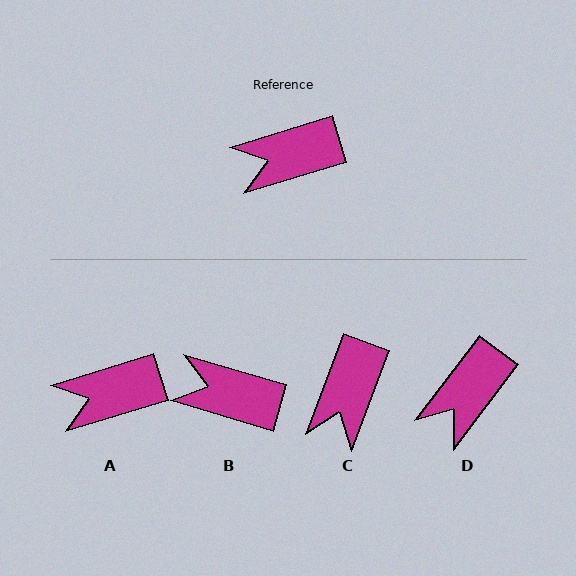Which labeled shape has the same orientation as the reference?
A.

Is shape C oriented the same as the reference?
No, it is off by about 53 degrees.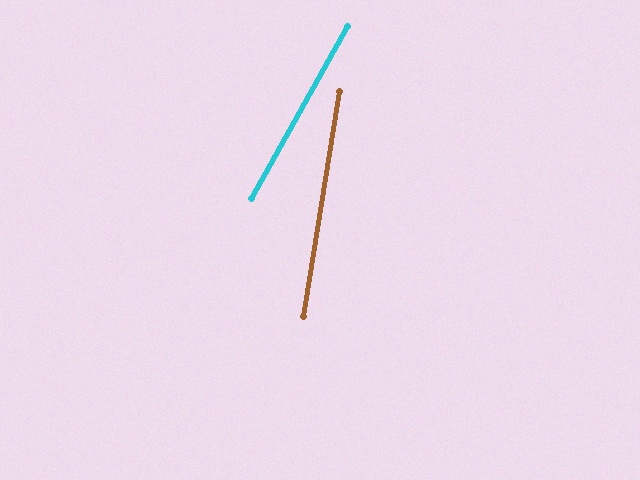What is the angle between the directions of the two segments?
Approximately 20 degrees.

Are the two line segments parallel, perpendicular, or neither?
Neither parallel nor perpendicular — they differ by about 20°.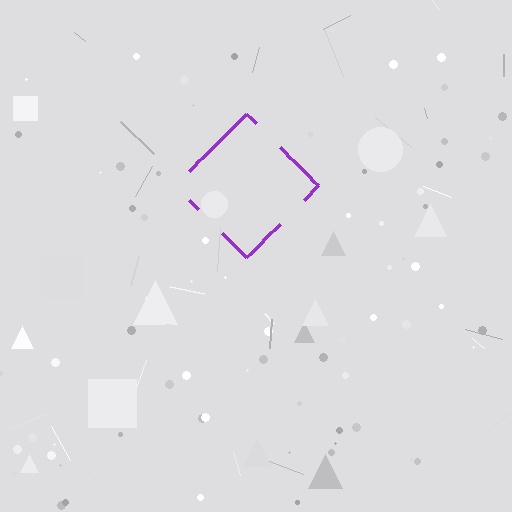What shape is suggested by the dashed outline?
The dashed outline suggests a diamond.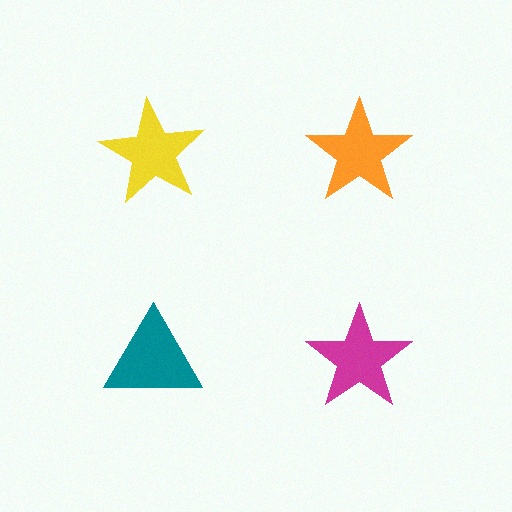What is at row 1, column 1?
A yellow star.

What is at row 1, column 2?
An orange star.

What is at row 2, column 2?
A magenta star.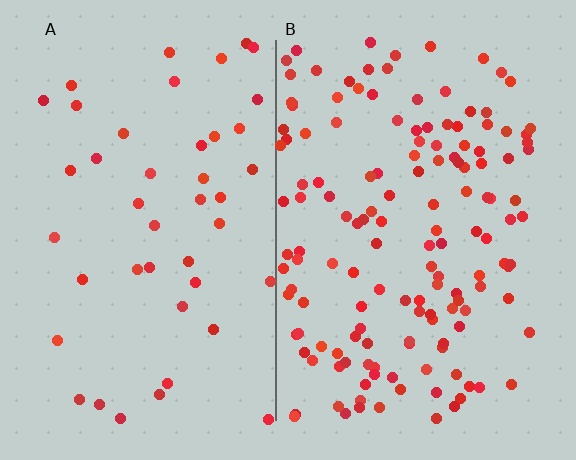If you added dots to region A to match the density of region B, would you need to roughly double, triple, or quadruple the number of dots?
Approximately triple.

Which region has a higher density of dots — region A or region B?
B (the right).